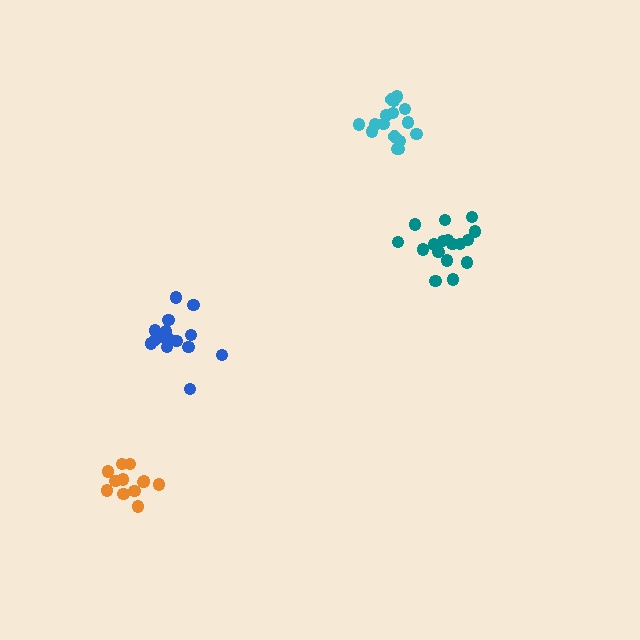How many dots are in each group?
Group 1: 17 dots, Group 2: 17 dots, Group 3: 15 dots, Group 4: 12 dots (61 total).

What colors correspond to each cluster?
The clusters are colored: teal, cyan, blue, orange.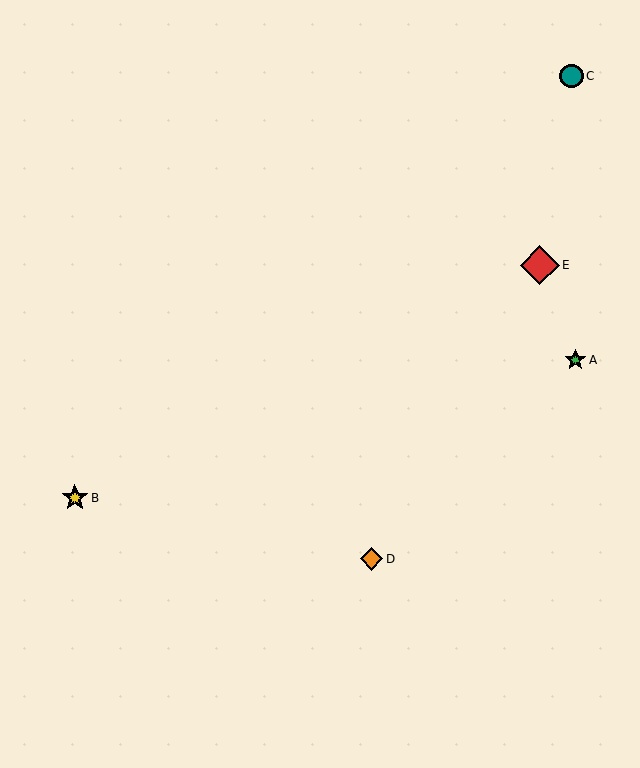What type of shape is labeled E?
Shape E is a red diamond.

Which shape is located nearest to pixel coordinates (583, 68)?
The teal circle (labeled C) at (571, 76) is nearest to that location.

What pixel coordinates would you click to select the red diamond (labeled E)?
Click at (540, 265) to select the red diamond E.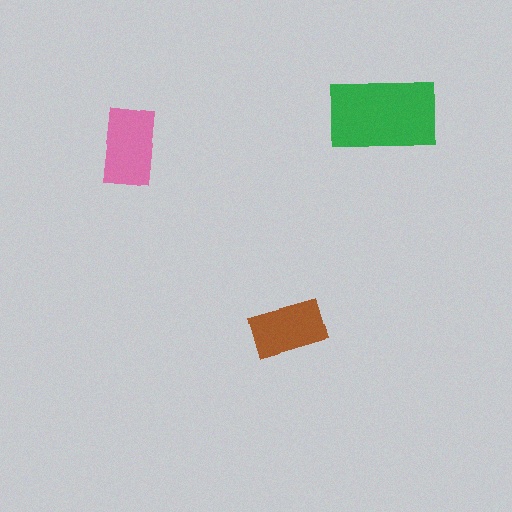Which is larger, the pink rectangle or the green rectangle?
The green one.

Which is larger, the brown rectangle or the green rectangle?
The green one.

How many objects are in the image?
There are 3 objects in the image.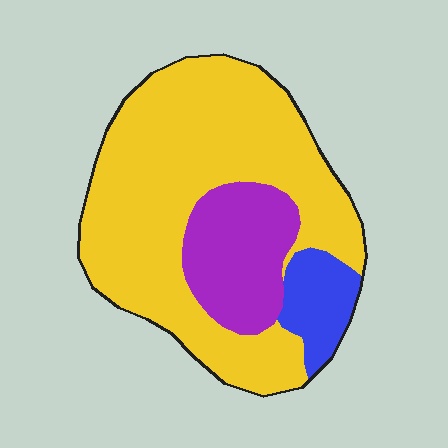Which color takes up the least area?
Blue, at roughly 10%.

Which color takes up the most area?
Yellow, at roughly 70%.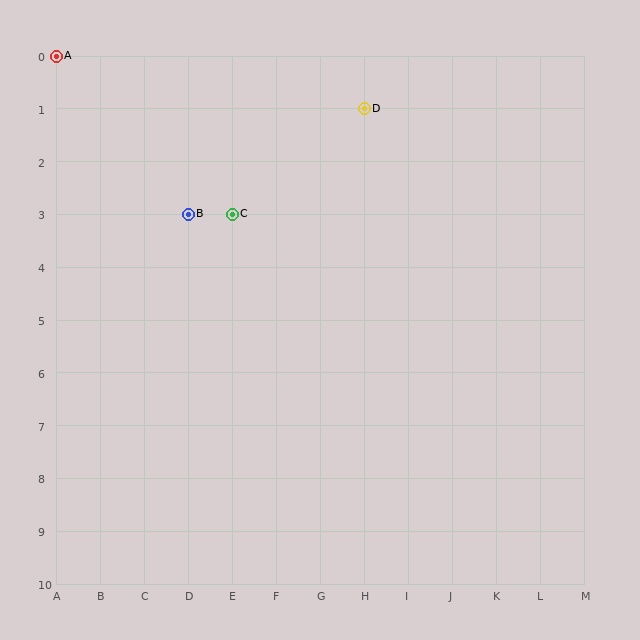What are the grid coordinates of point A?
Point A is at grid coordinates (A, 0).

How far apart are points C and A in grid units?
Points C and A are 4 columns and 3 rows apart (about 5.0 grid units diagonally).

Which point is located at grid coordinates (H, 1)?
Point D is at (H, 1).